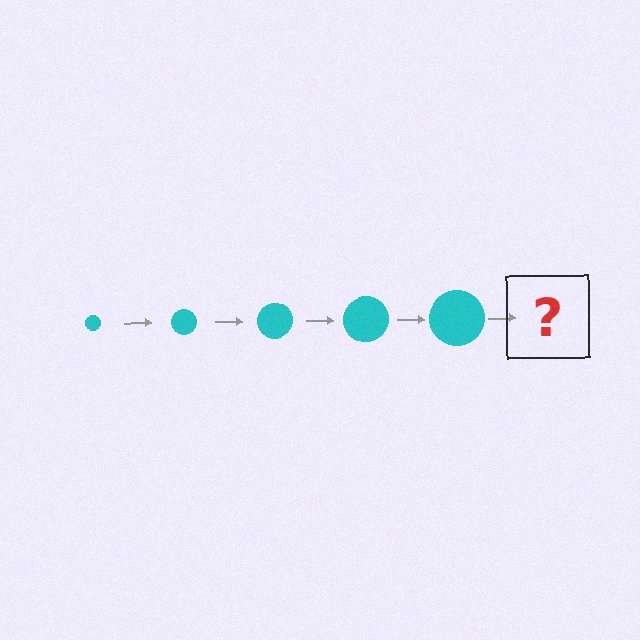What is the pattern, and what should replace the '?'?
The pattern is that the circle gets progressively larger each step. The '?' should be a cyan circle, larger than the previous one.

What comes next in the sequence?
The next element should be a cyan circle, larger than the previous one.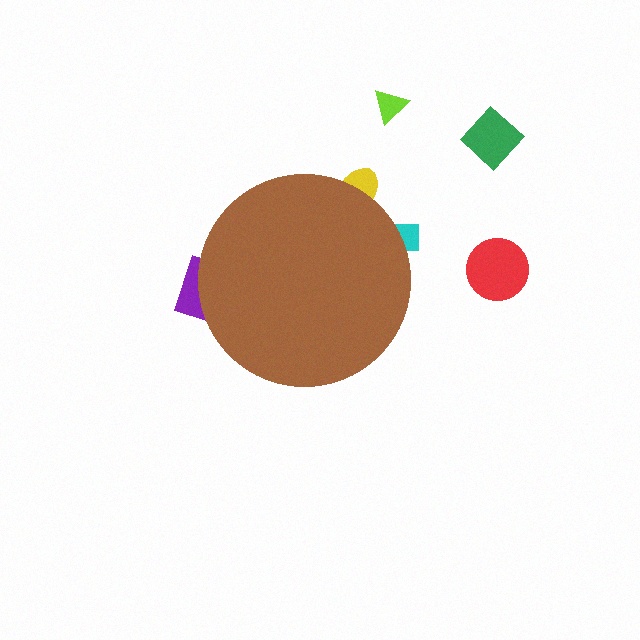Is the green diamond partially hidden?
No, the green diamond is fully visible.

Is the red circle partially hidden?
No, the red circle is fully visible.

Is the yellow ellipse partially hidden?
Yes, the yellow ellipse is partially hidden behind the brown circle.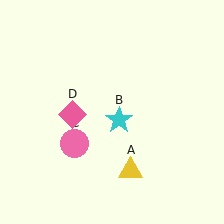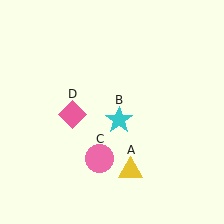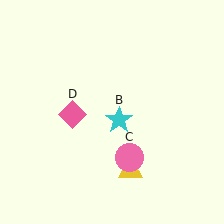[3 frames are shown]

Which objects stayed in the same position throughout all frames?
Yellow triangle (object A) and cyan star (object B) and pink diamond (object D) remained stationary.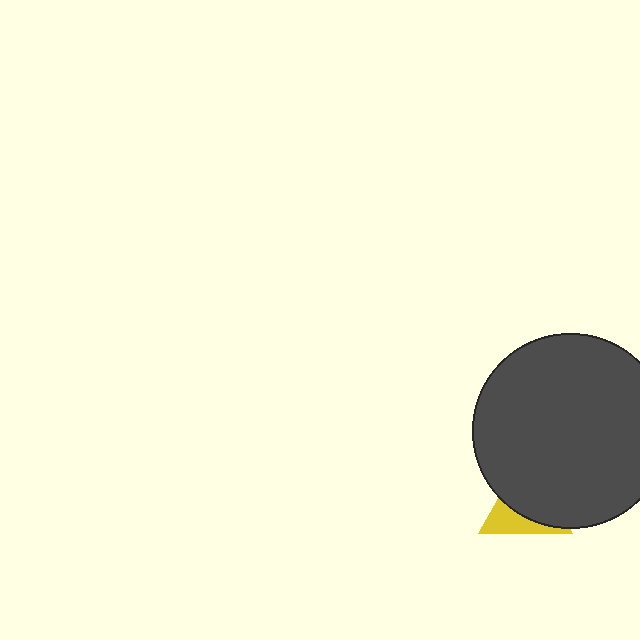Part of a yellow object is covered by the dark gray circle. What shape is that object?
It is a triangle.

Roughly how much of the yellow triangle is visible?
A small part of it is visible (roughly 35%).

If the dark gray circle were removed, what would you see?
You would see the complete yellow triangle.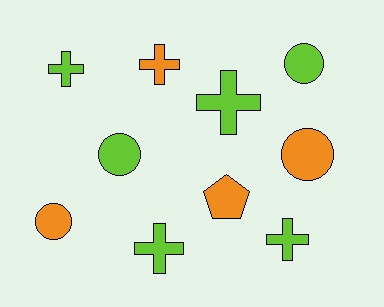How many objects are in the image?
There are 10 objects.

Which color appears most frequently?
Lime, with 6 objects.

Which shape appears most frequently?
Cross, with 5 objects.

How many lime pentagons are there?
There are no lime pentagons.